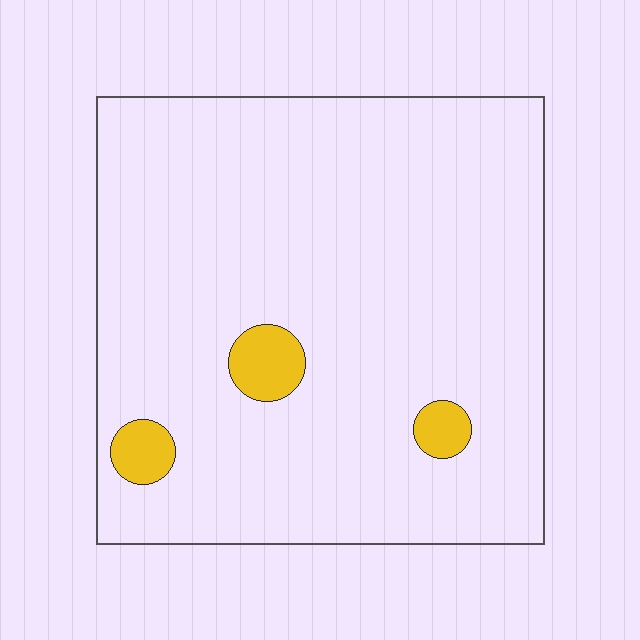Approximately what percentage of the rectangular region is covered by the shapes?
Approximately 5%.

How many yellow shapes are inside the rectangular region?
3.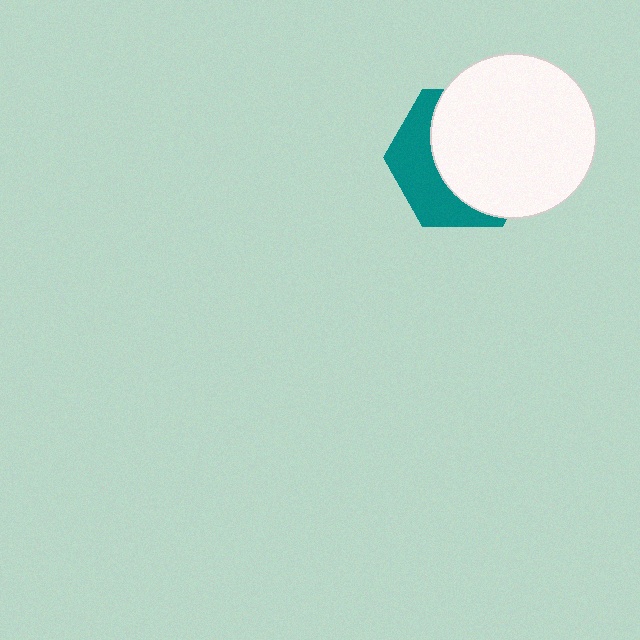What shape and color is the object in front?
The object in front is a white circle.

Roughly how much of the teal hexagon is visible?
A small part of it is visible (roughly 37%).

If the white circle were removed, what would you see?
You would see the complete teal hexagon.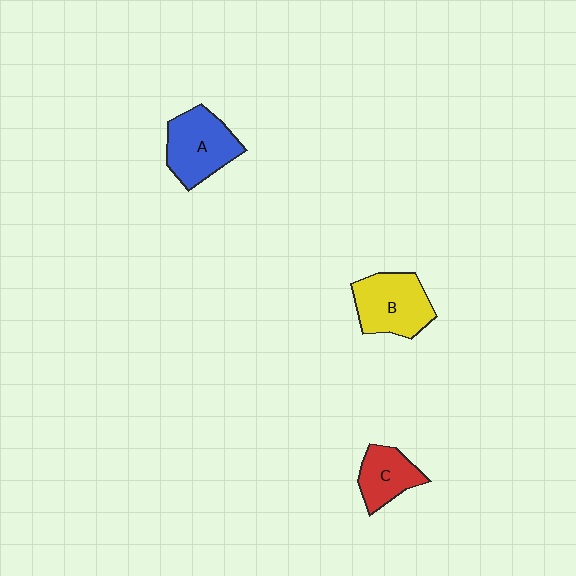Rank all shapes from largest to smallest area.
From largest to smallest: A (blue), B (yellow), C (red).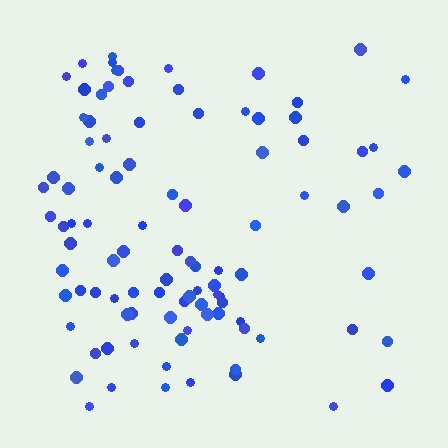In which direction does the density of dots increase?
From right to left, with the left side densest.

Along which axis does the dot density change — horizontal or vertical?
Horizontal.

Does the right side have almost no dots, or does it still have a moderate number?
Still a moderate number, just noticeably fewer than the left.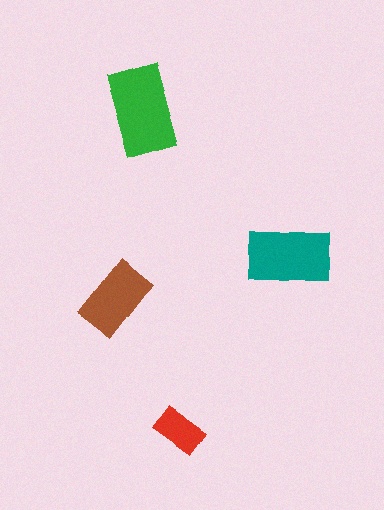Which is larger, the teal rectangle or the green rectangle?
The green one.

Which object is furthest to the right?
The teal rectangle is rightmost.